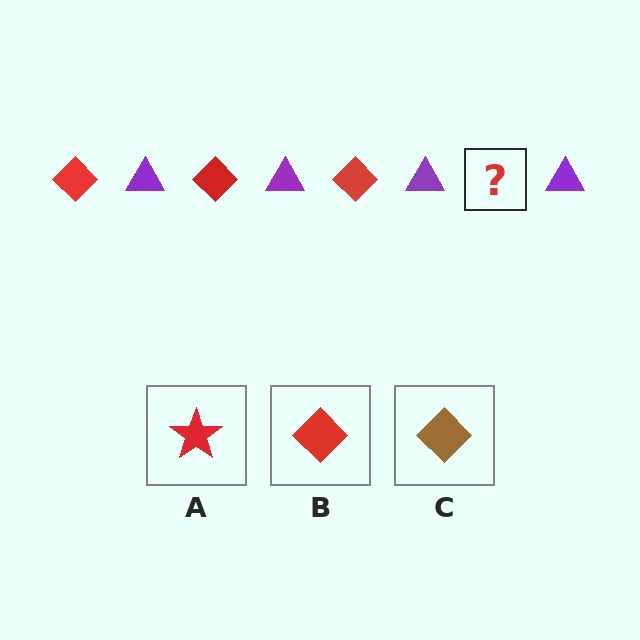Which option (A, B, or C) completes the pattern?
B.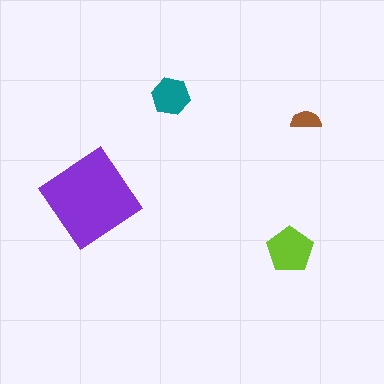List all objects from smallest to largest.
The brown semicircle, the teal hexagon, the lime pentagon, the purple diamond.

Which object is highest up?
The teal hexagon is topmost.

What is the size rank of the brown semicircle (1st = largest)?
4th.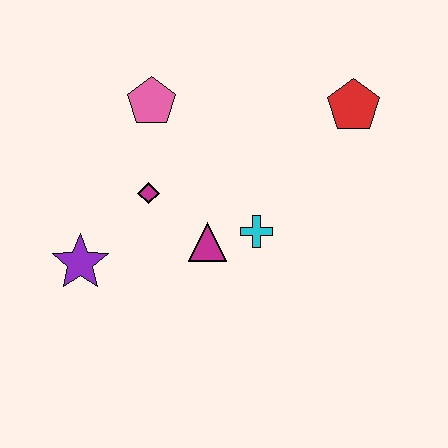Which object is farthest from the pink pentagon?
The red pentagon is farthest from the pink pentagon.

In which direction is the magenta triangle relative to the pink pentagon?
The magenta triangle is below the pink pentagon.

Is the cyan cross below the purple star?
No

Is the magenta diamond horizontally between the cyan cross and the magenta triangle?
No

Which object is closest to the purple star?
The magenta diamond is closest to the purple star.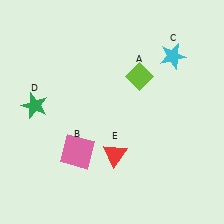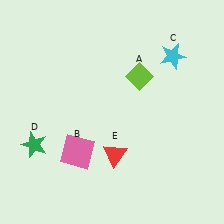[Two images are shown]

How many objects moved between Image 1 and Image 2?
1 object moved between the two images.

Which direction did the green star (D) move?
The green star (D) moved down.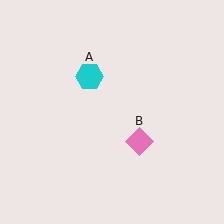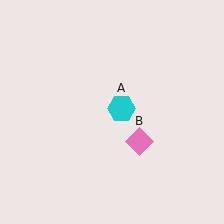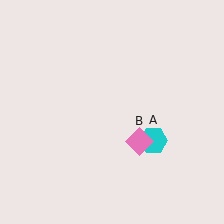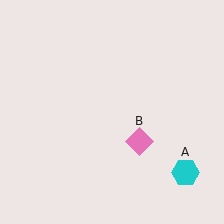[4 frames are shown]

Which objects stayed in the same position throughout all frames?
Pink diamond (object B) remained stationary.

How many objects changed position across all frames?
1 object changed position: cyan hexagon (object A).